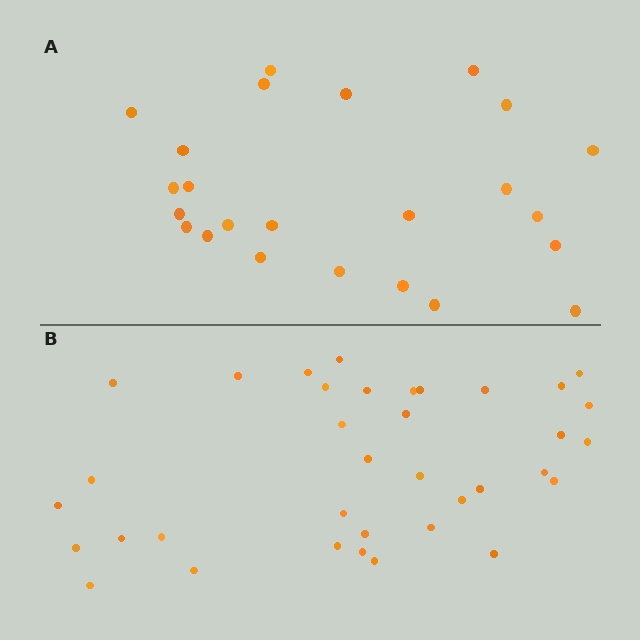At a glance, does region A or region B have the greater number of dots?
Region B (the bottom region) has more dots.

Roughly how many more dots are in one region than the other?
Region B has roughly 12 or so more dots than region A.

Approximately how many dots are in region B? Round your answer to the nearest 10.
About 40 dots. (The exact count is 36, which rounds to 40.)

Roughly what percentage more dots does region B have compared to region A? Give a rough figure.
About 50% more.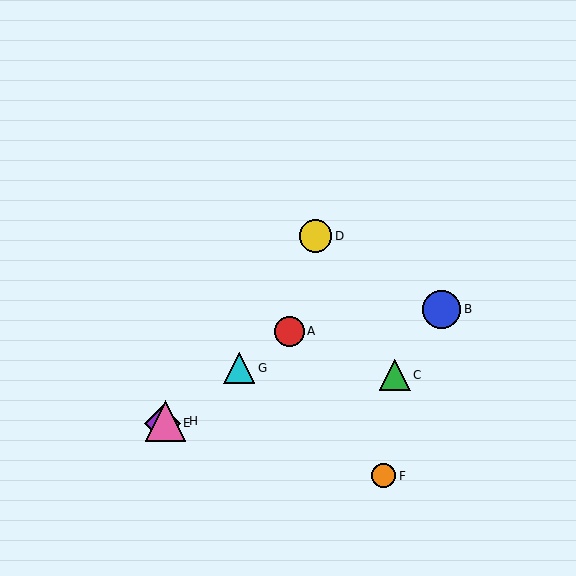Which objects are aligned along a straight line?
Objects A, E, G, H are aligned along a straight line.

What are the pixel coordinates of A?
Object A is at (290, 331).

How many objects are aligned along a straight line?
4 objects (A, E, G, H) are aligned along a straight line.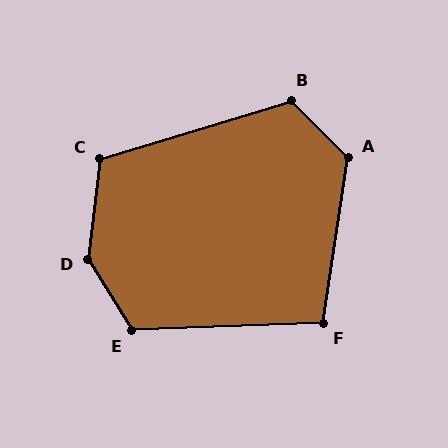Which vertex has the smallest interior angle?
F, at approximately 100 degrees.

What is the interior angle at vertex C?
Approximately 113 degrees (obtuse).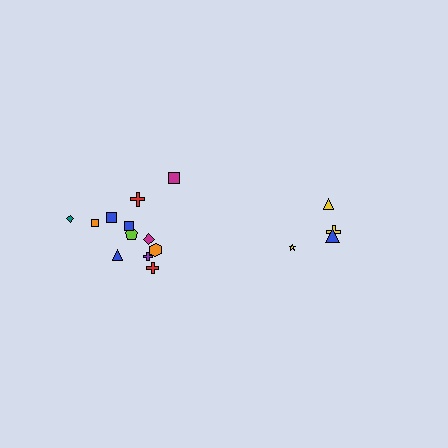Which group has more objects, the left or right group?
The left group.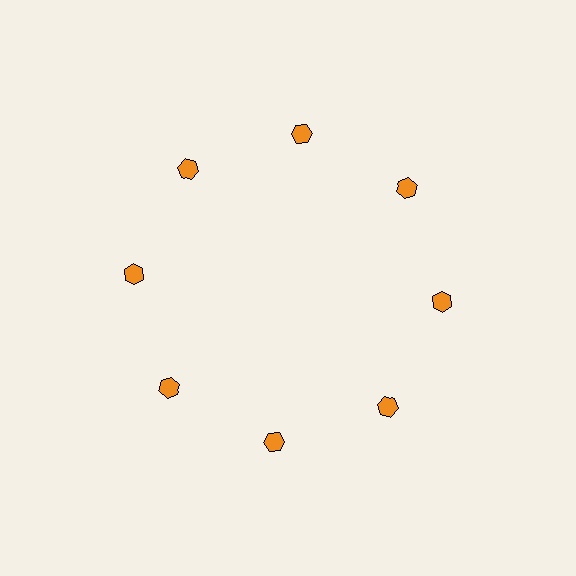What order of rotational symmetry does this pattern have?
This pattern has 8-fold rotational symmetry.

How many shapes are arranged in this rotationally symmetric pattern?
There are 8 shapes, arranged in 8 groups of 1.